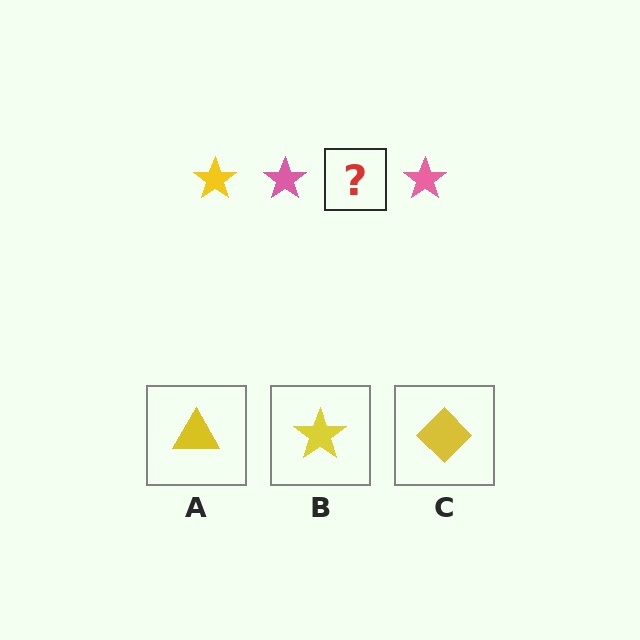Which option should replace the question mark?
Option B.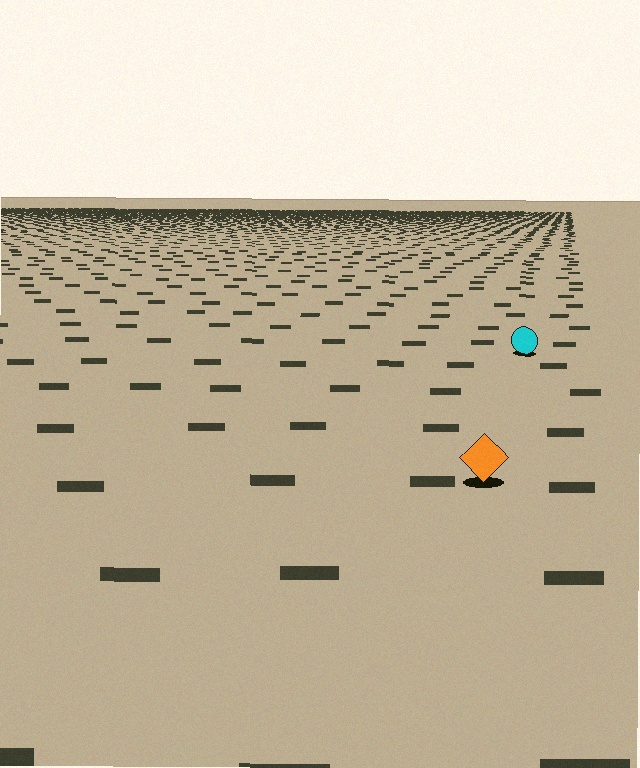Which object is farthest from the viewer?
The cyan circle is farthest from the viewer. It appears smaller and the ground texture around it is denser.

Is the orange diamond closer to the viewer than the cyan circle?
Yes. The orange diamond is closer — you can tell from the texture gradient: the ground texture is coarser near it.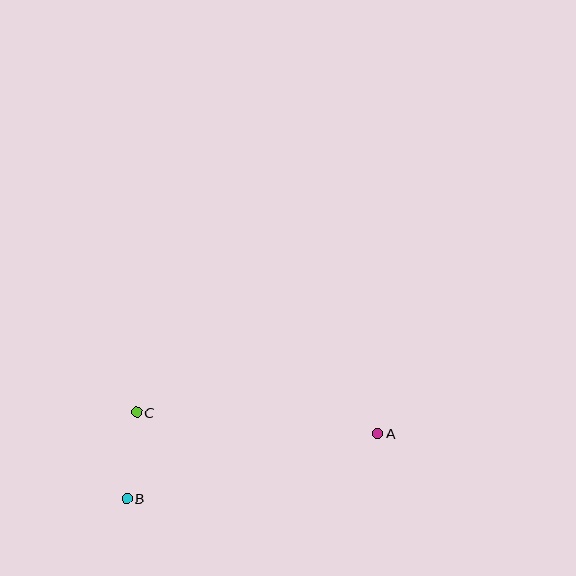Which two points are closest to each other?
Points B and C are closest to each other.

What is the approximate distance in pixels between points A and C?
The distance between A and C is approximately 242 pixels.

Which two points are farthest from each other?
Points A and B are farthest from each other.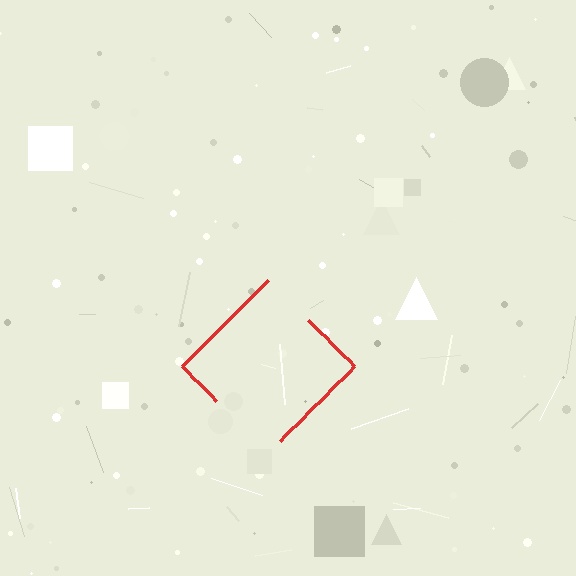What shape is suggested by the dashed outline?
The dashed outline suggests a diamond.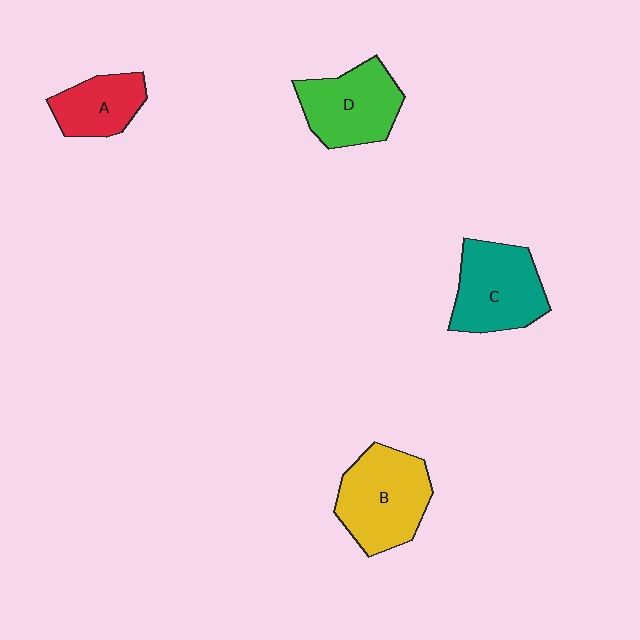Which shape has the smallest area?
Shape A (red).